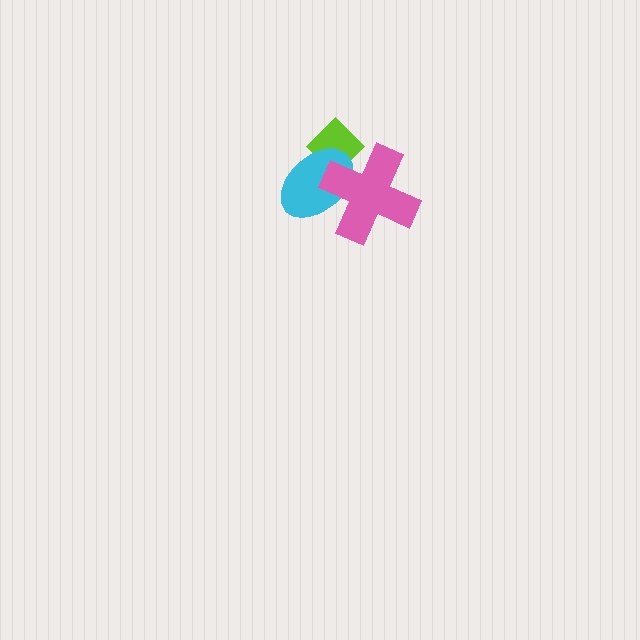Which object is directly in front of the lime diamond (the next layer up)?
The cyan ellipse is directly in front of the lime diamond.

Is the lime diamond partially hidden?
Yes, it is partially covered by another shape.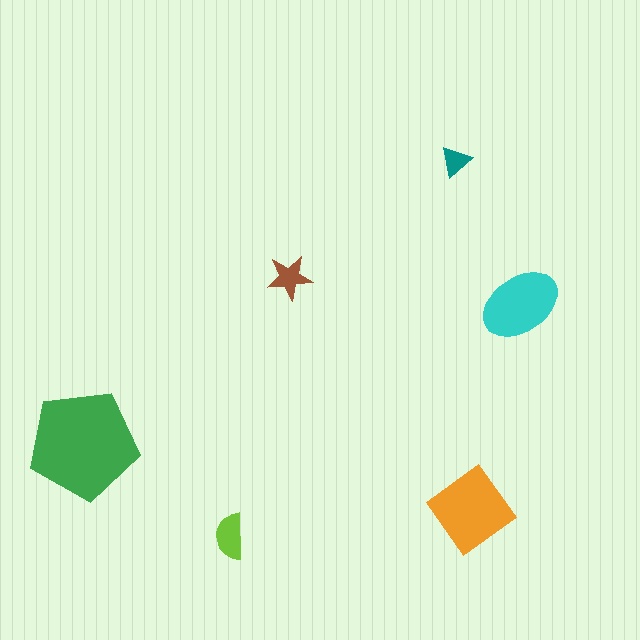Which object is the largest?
The green pentagon.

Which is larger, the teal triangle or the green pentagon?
The green pentagon.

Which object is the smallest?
The teal triangle.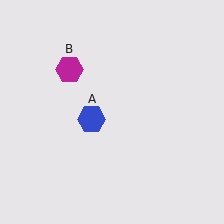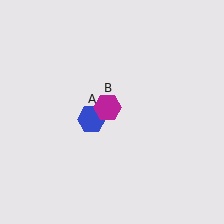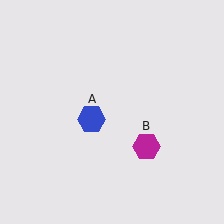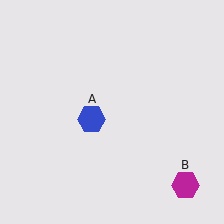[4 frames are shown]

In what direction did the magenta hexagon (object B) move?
The magenta hexagon (object B) moved down and to the right.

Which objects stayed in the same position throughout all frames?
Blue hexagon (object A) remained stationary.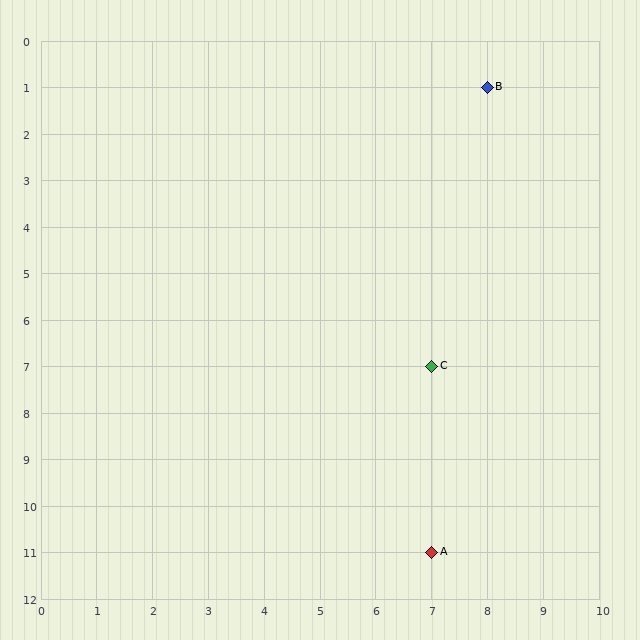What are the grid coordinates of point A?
Point A is at grid coordinates (7, 11).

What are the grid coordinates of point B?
Point B is at grid coordinates (8, 1).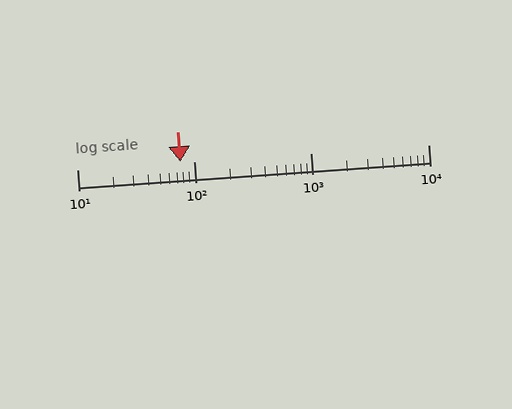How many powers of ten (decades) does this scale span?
The scale spans 3 decades, from 10 to 10000.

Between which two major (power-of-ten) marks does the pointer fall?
The pointer is between 10 and 100.